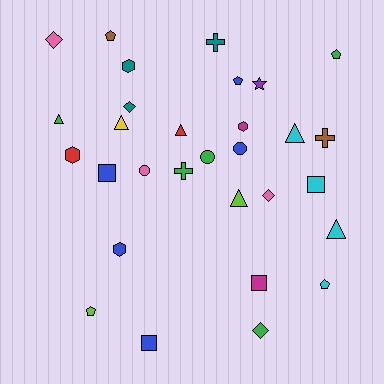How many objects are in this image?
There are 30 objects.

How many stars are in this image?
There is 1 star.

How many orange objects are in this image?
There are no orange objects.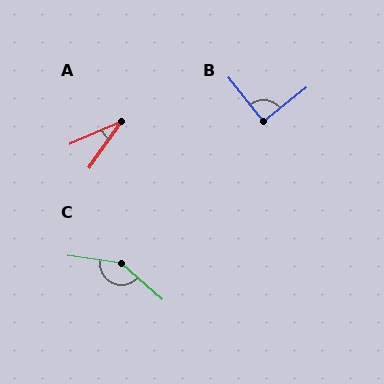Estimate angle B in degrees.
Approximately 90 degrees.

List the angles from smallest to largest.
A (32°), B (90°), C (146°).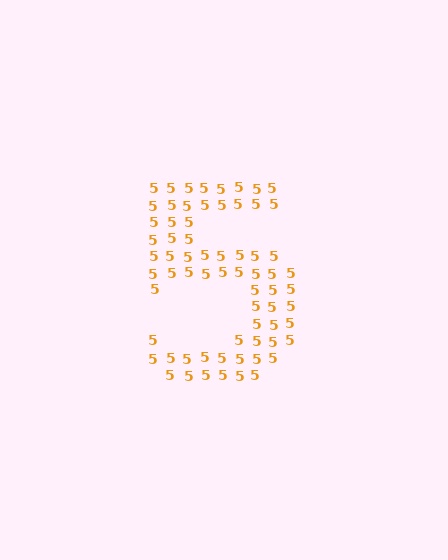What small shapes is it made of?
It is made of small digit 5's.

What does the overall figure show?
The overall figure shows the digit 5.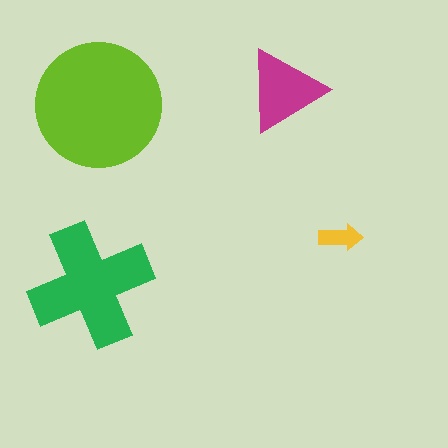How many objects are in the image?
There are 4 objects in the image.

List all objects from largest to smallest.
The lime circle, the green cross, the magenta triangle, the yellow arrow.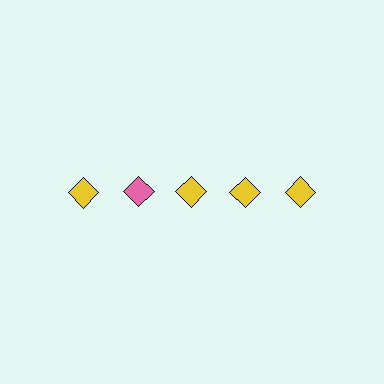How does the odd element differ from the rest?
It has a different color: pink instead of yellow.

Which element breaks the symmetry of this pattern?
The pink diamond in the top row, second from left column breaks the symmetry. All other shapes are yellow diamonds.